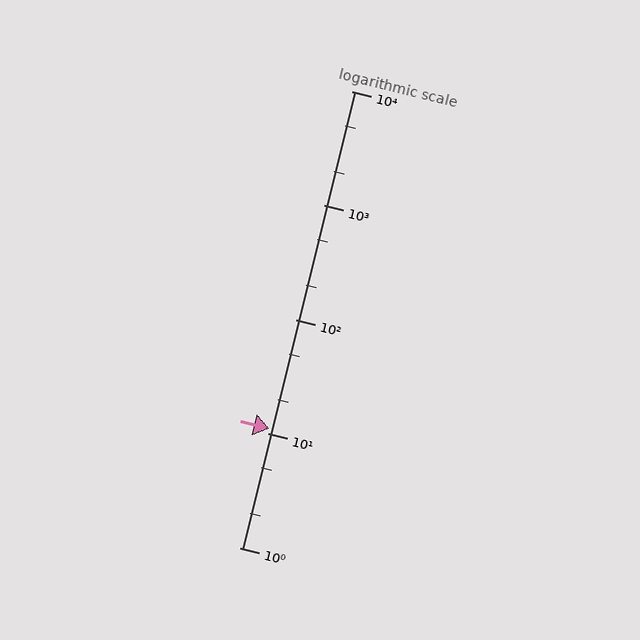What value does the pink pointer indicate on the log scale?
The pointer indicates approximately 11.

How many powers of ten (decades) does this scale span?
The scale spans 4 decades, from 1 to 10000.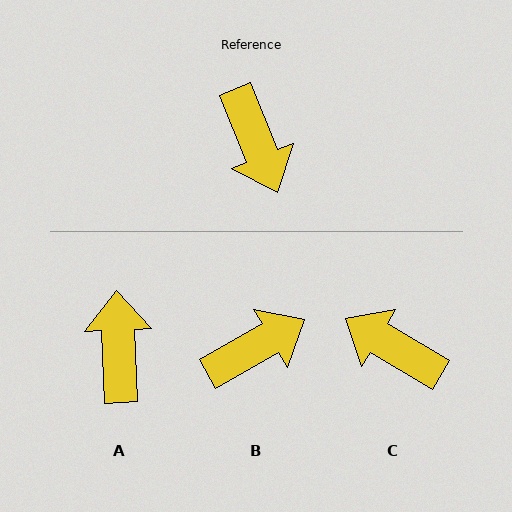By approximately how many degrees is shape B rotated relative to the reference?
Approximately 97 degrees counter-clockwise.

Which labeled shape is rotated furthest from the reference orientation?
A, about 160 degrees away.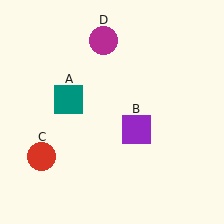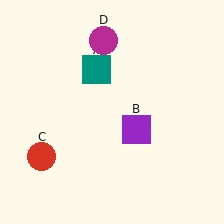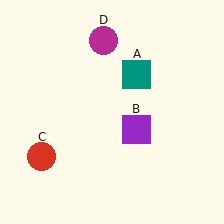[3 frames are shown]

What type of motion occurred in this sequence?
The teal square (object A) rotated clockwise around the center of the scene.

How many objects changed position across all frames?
1 object changed position: teal square (object A).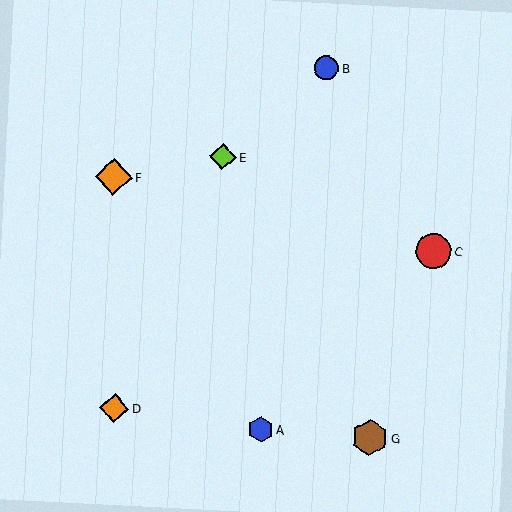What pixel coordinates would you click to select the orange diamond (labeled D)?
Click at (114, 408) to select the orange diamond D.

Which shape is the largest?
The orange diamond (labeled F) is the largest.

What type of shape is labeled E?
Shape E is a lime diamond.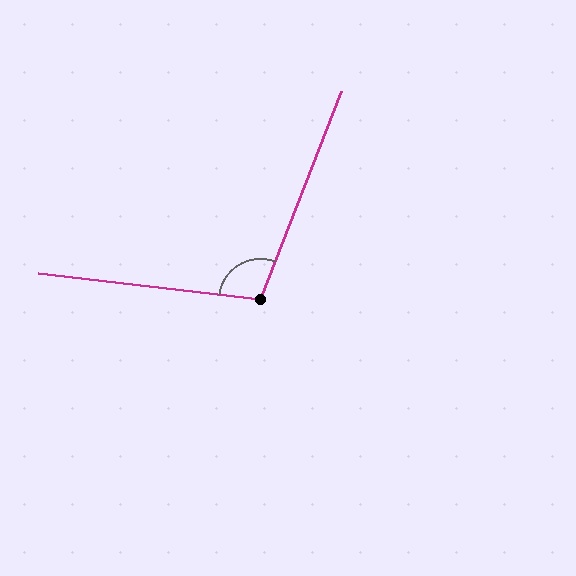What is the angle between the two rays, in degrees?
Approximately 104 degrees.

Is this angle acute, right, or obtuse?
It is obtuse.